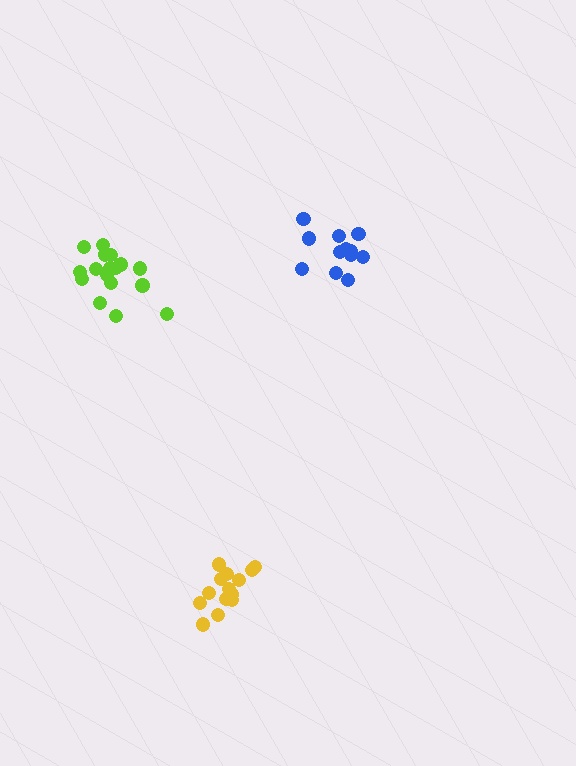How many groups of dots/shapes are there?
There are 3 groups.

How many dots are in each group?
Group 1: 17 dots, Group 2: 14 dots, Group 3: 12 dots (43 total).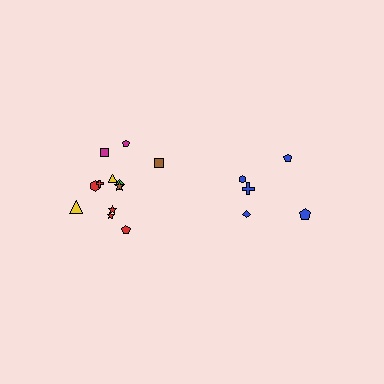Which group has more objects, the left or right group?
The left group.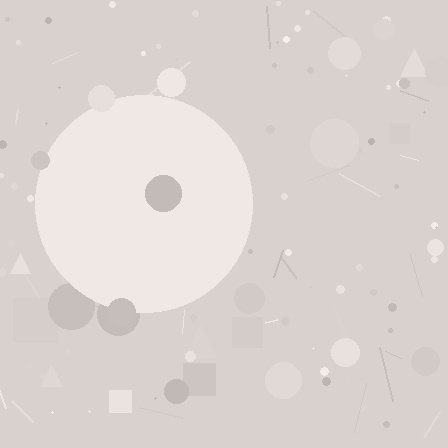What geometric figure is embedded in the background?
A circle is embedded in the background.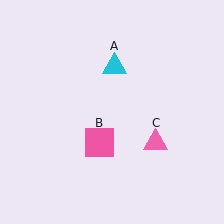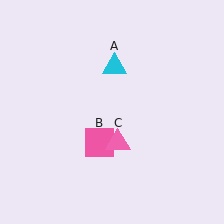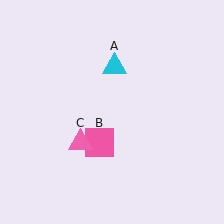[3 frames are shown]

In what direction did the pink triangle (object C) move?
The pink triangle (object C) moved left.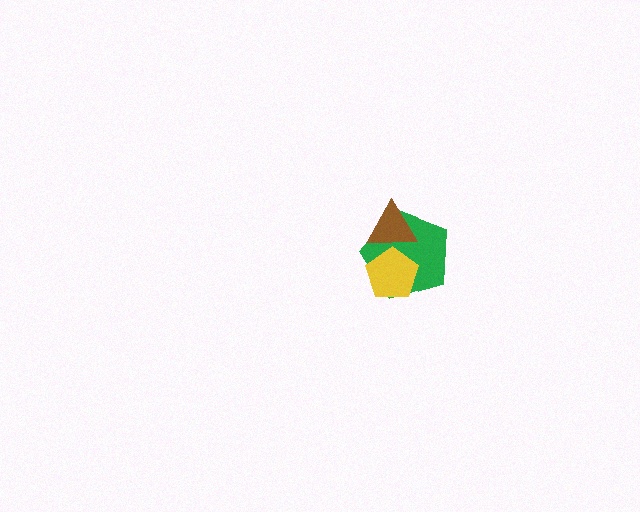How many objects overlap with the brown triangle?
2 objects overlap with the brown triangle.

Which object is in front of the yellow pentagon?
The brown triangle is in front of the yellow pentagon.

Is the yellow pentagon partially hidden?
Yes, it is partially covered by another shape.